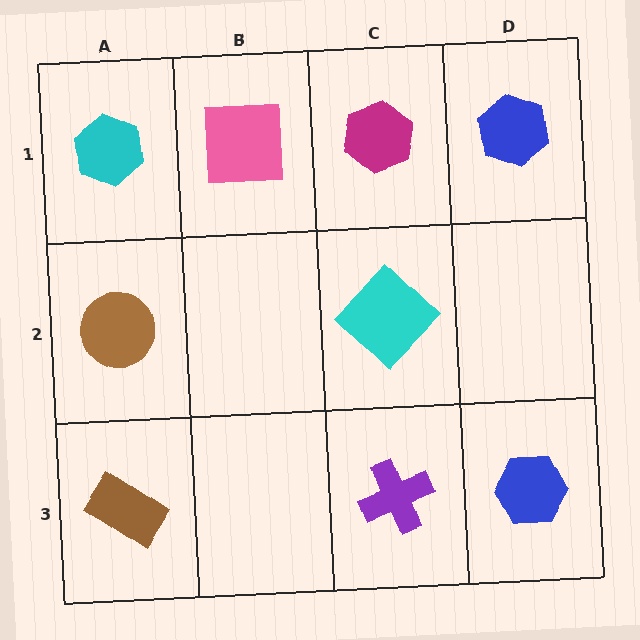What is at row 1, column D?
A blue hexagon.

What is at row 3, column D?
A blue hexagon.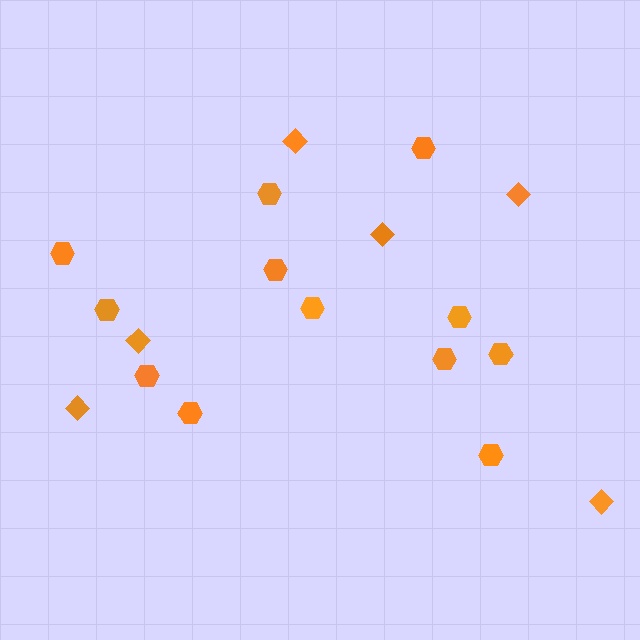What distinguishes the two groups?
There are 2 groups: one group of diamonds (6) and one group of hexagons (12).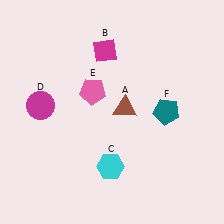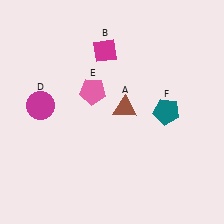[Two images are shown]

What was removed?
The cyan hexagon (C) was removed in Image 2.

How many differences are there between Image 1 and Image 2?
There is 1 difference between the two images.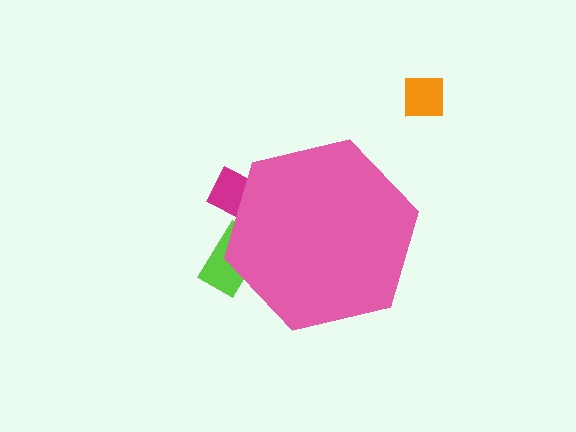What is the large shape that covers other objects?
A pink hexagon.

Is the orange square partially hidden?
No, the orange square is fully visible.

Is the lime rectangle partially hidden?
Yes, the lime rectangle is partially hidden behind the pink hexagon.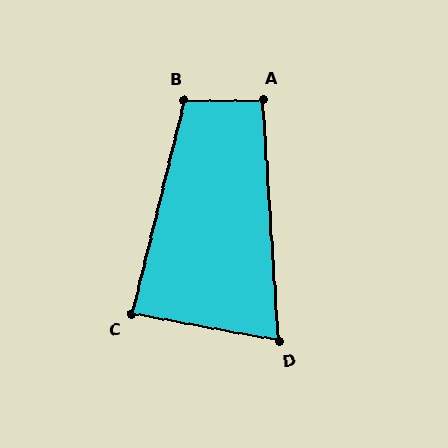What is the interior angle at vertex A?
Approximately 93 degrees (approximately right).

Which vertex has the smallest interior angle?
D, at approximately 76 degrees.